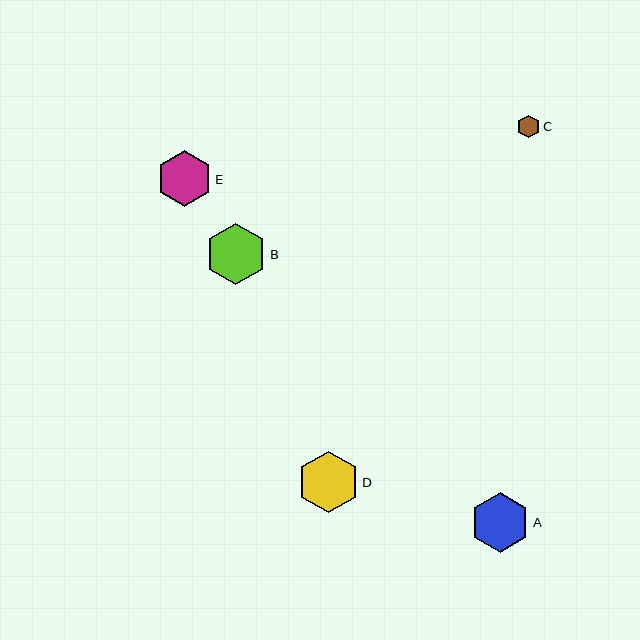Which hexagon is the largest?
Hexagon D is the largest with a size of approximately 62 pixels.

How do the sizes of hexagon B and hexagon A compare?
Hexagon B and hexagon A are approximately the same size.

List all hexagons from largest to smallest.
From largest to smallest: D, B, A, E, C.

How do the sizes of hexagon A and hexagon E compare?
Hexagon A and hexagon E are approximately the same size.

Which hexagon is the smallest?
Hexagon C is the smallest with a size of approximately 22 pixels.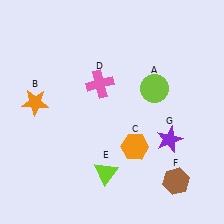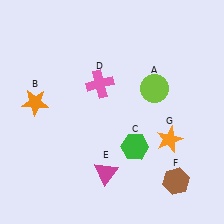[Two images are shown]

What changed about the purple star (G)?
In Image 1, G is purple. In Image 2, it changed to orange.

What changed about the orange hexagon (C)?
In Image 1, C is orange. In Image 2, it changed to green.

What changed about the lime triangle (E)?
In Image 1, E is lime. In Image 2, it changed to magenta.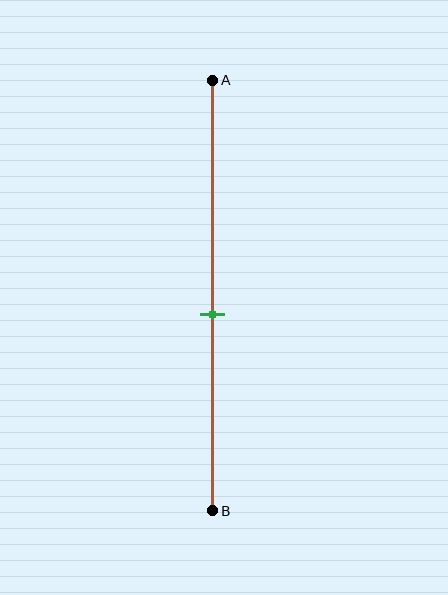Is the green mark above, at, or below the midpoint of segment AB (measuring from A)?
The green mark is below the midpoint of segment AB.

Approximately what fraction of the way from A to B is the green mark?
The green mark is approximately 55% of the way from A to B.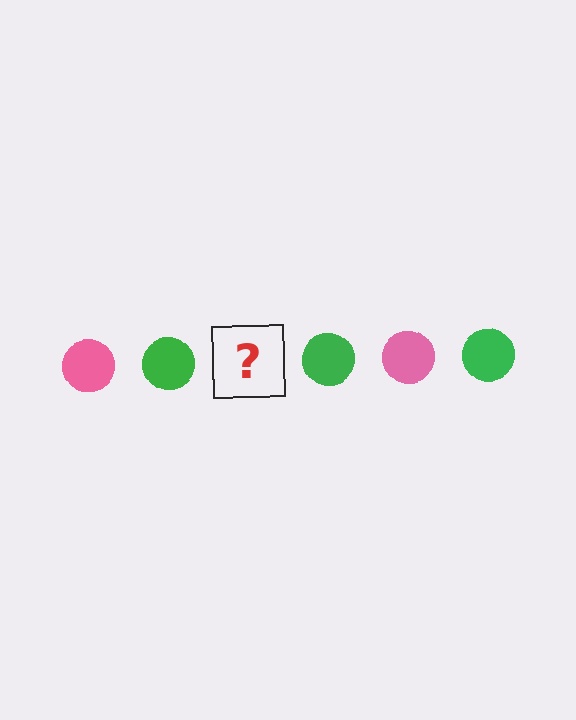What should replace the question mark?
The question mark should be replaced with a pink circle.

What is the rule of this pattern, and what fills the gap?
The rule is that the pattern cycles through pink, green circles. The gap should be filled with a pink circle.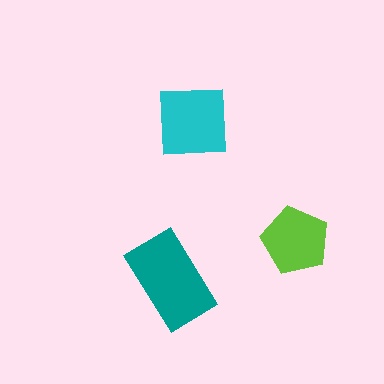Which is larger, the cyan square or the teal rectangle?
The teal rectangle.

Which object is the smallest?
The lime pentagon.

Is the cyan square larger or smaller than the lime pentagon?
Larger.